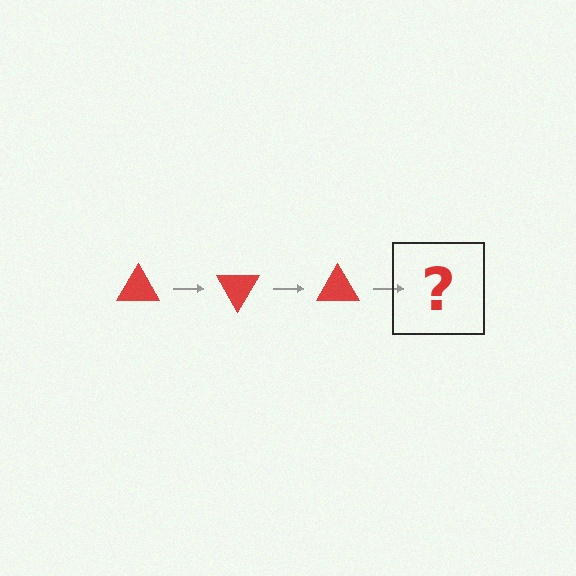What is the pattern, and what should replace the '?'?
The pattern is that the triangle rotates 60 degrees each step. The '?' should be a red triangle rotated 180 degrees.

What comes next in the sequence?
The next element should be a red triangle rotated 180 degrees.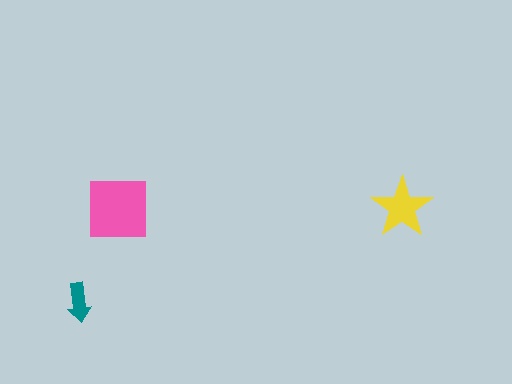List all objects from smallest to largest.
The teal arrow, the yellow star, the pink square.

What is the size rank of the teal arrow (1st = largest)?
3rd.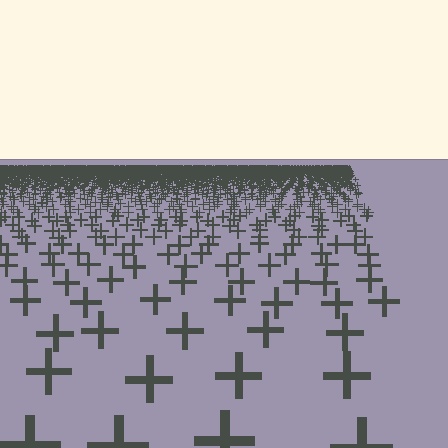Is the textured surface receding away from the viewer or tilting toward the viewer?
The surface is receding away from the viewer. Texture elements get smaller and denser toward the top.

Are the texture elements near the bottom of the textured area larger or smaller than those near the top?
Larger. Near the bottom, elements are closer to the viewer and appear at a bigger on-screen size.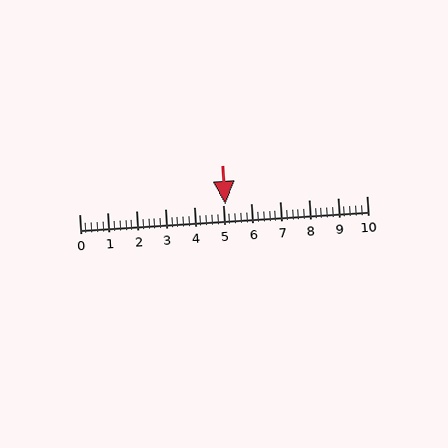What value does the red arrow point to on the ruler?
The red arrow points to approximately 5.1.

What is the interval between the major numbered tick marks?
The major tick marks are spaced 1 units apart.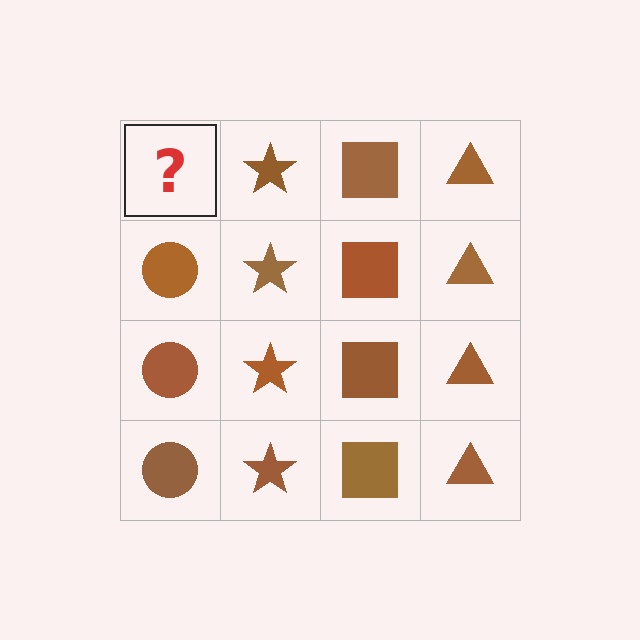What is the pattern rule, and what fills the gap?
The rule is that each column has a consistent shape. The gap should be filled with a brown circle.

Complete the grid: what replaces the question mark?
The question mark should be replaced with a brown circle.